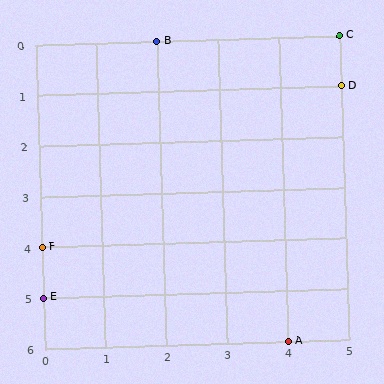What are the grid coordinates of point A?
Point A is at grid coordinates (4, 6).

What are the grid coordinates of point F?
Point F is at grid coordinates (0, 4).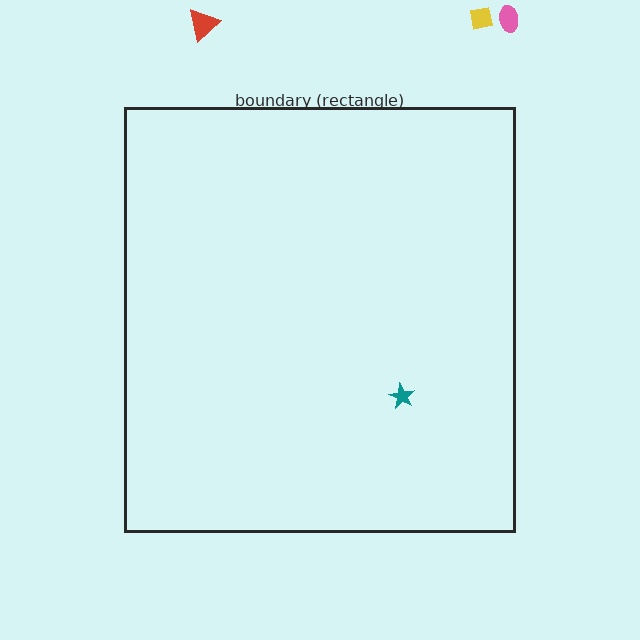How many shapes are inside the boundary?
1 inside, 3 outside.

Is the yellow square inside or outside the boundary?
Outside.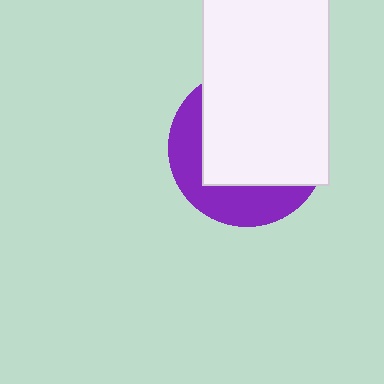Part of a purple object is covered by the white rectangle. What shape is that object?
It is a circle.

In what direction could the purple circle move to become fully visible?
The purple circle could move toward the lower-left. That would shift it out from behind the white rectangle entirely.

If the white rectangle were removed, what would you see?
You would see the complete purple circle.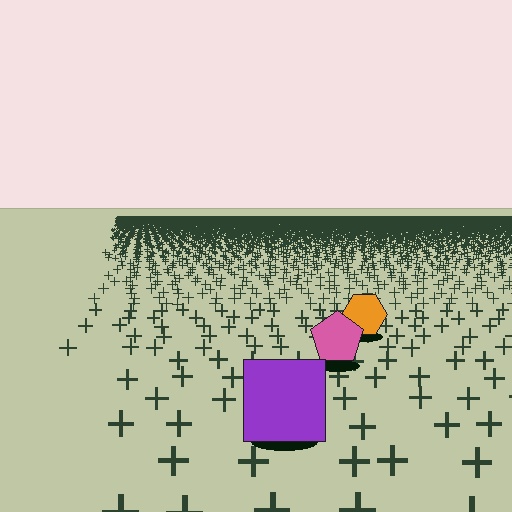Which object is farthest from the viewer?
The orange hexagon is farthest from the viewer. It appears smaller and the ground texture around it is denser.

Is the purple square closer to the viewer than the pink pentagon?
Yes. The purple square is closer — you can tell from the texture gradient: the ground texture is coarser near it.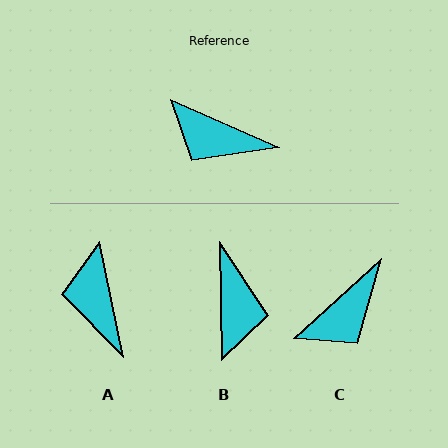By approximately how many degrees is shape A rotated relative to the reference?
Approximately 54 degrees clockwise.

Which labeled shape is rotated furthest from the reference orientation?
B, about 115 degrees away.